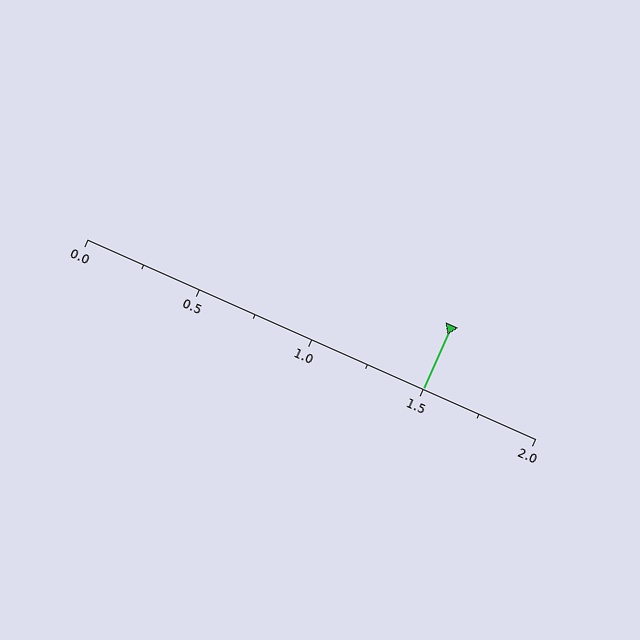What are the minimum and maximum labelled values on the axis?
The axis runs from 0.0 to 2.0.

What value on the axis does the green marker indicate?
The marker indicates approximately 1.5.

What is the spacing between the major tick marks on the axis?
The major ticks are spaced 0.5 apart.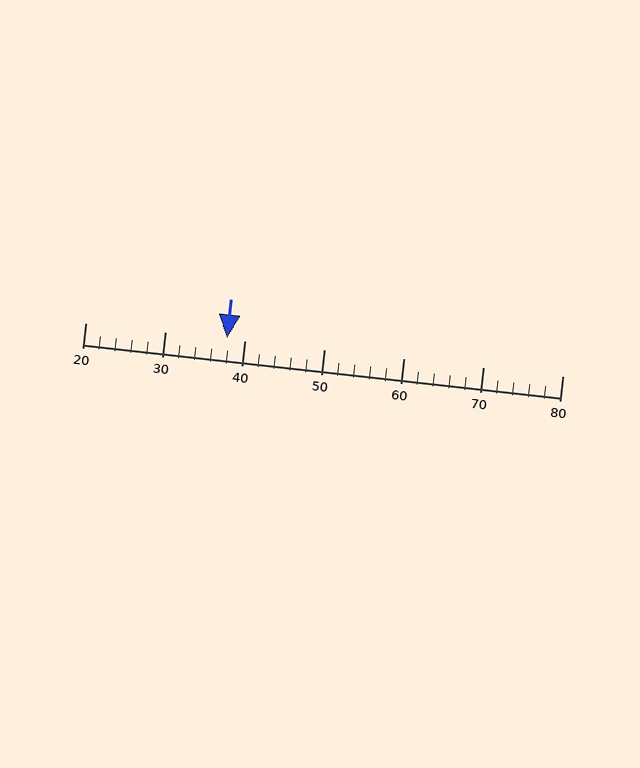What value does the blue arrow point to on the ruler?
The blue arrow points to approximately 38.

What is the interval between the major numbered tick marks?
The major tick marks are spaced 10 units apart.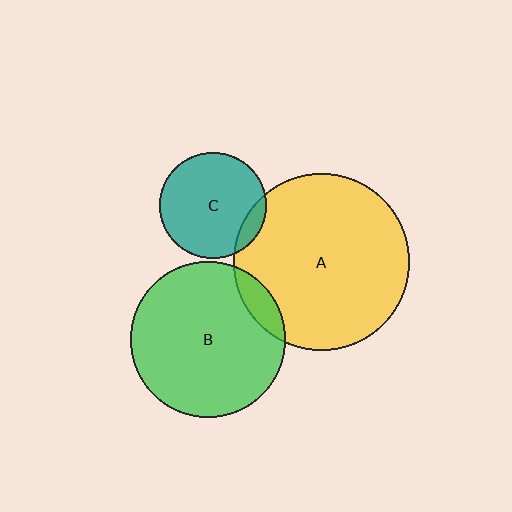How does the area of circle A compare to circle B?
Approximately 1.3 times.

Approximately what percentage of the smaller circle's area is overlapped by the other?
Approximately 10%.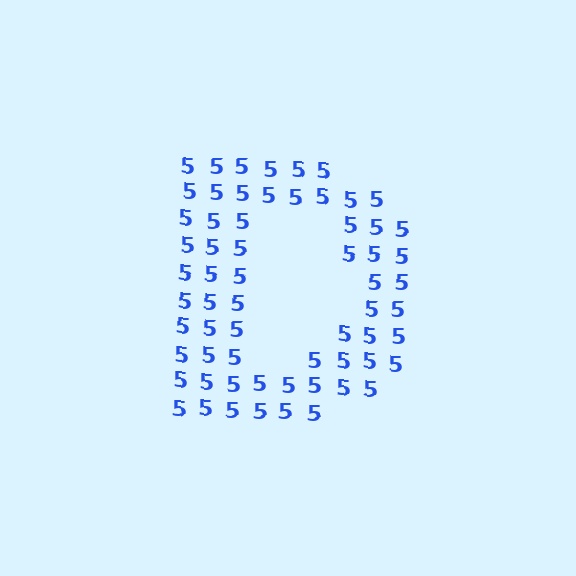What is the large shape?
The large shape is the letter D.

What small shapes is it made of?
It is made of small digit 5's.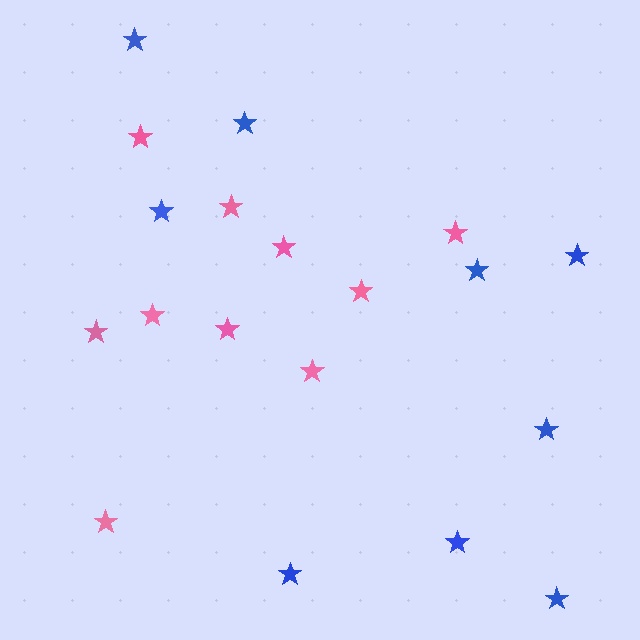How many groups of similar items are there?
There are 2 groups: one group of pink stars (10) and one group of blue stars (9).